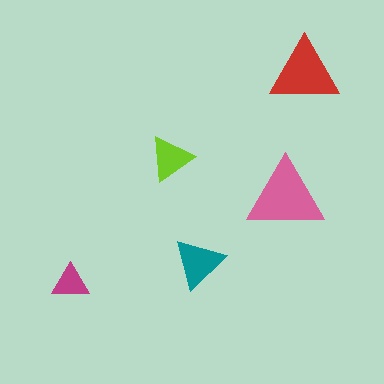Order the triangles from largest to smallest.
the pink one, the red one, the teal one, the lime one, the magenta one.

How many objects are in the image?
There are 5 objects in the image.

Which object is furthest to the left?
The magenta triangle is leftmost.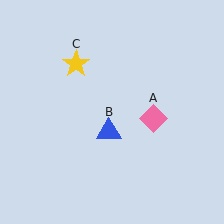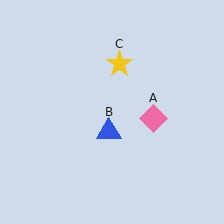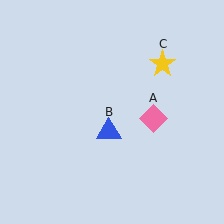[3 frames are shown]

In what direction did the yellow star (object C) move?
The yellow star (object C) moved right.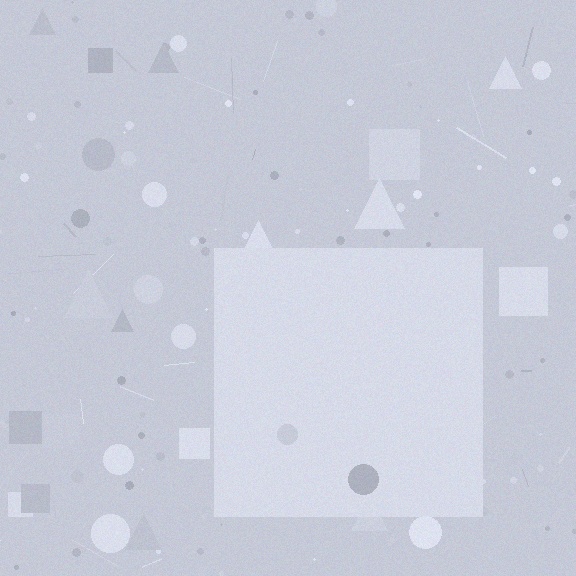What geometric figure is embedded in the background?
A square is embedded in the background.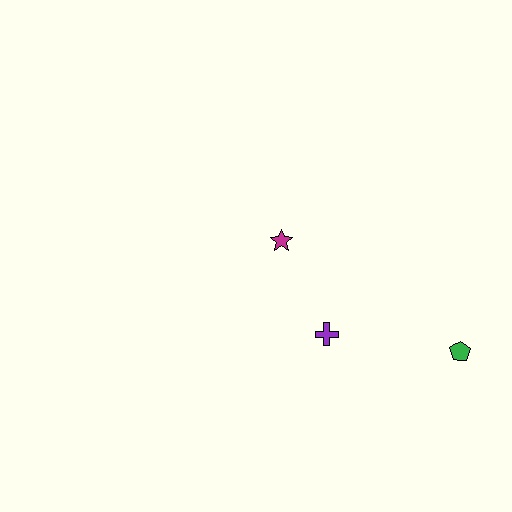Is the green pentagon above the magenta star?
No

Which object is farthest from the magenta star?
The green pentagon is farthest from the magenta star.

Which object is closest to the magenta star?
The purple cross is closest to the magenta star.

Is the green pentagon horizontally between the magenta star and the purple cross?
No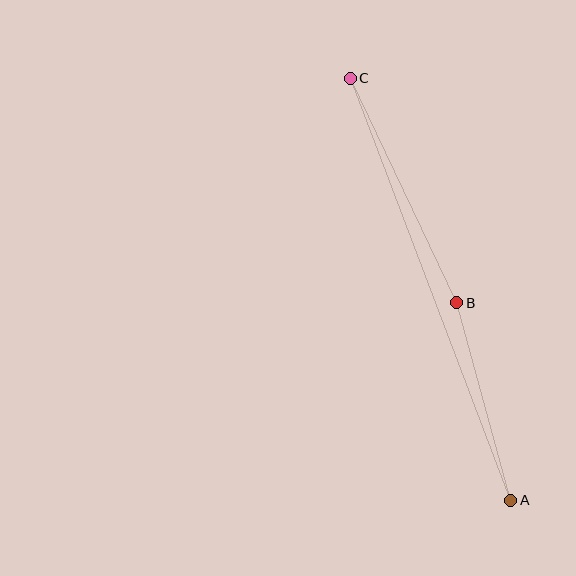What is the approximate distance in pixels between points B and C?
The distance between B and C is approximately 248 pixels.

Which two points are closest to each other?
Points A and B are closest to each other.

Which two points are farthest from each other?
Points A and C are farthest from each other.